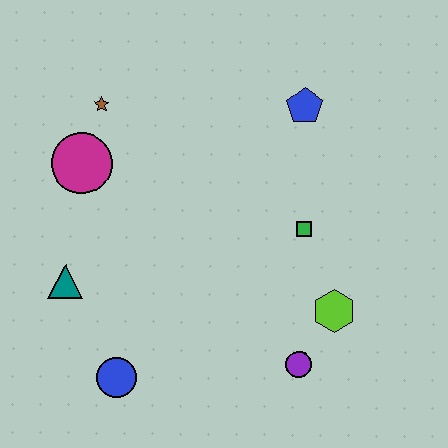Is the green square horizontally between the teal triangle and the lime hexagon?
Yes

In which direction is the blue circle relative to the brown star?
The blue circle is below the brown star.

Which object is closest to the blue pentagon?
The green square is closest to the blue pentagon.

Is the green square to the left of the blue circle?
No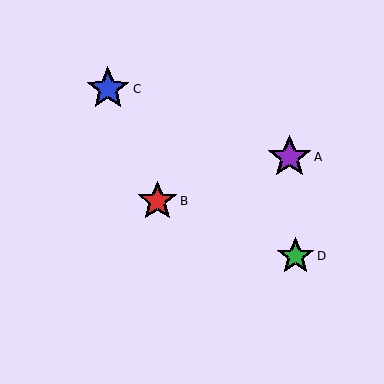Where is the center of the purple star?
The center of the purple star is at (290, 157).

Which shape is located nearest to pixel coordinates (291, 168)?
The purple star (labeled A) at (290, 157) is nearest to that location.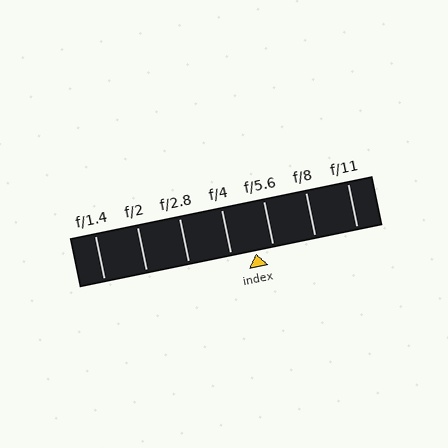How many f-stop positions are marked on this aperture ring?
There are 7 f-stop positions marked.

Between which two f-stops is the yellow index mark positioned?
The index mark is between f/4 and f/5.6.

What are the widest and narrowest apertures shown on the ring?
The widest aperture shown is f/1.4 and the narrowest is f/11.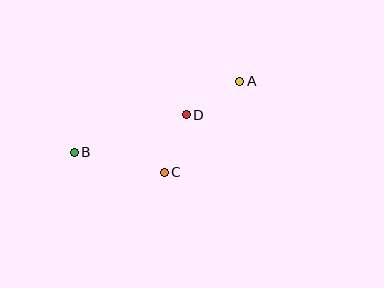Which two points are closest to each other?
Points C and D are closest to each other.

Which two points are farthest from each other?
Points A and B are farthest from each other.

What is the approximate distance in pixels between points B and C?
The distance between B and C is approximately 92 pixels.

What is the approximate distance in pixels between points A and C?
The distance between A and C is approximately 118 pixels.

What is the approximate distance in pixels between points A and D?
The distance between A and D is approximately 63 pixels.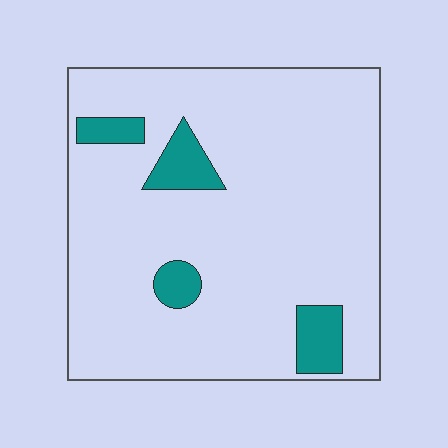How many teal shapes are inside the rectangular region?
4.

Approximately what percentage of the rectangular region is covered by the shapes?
Approximately 10%.